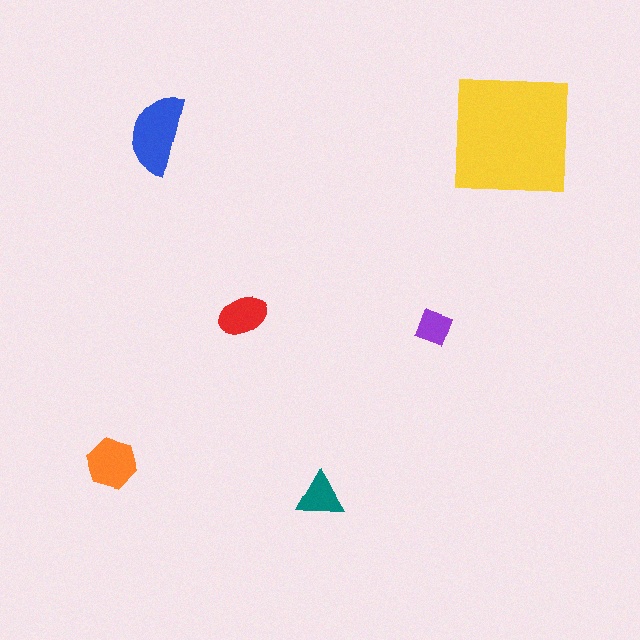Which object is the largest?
The yellow square.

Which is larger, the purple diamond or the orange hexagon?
The orange hexagon.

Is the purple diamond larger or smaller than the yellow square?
Smaller.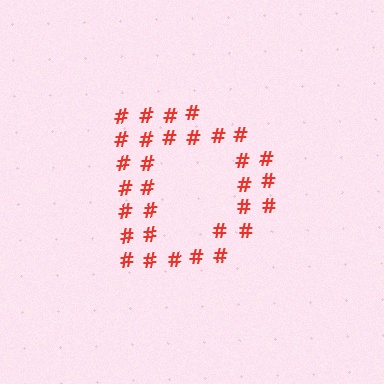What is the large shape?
The large shape is the letter D.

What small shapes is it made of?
It is made of small hash symbols.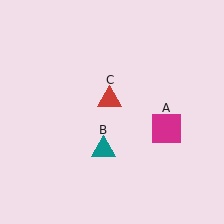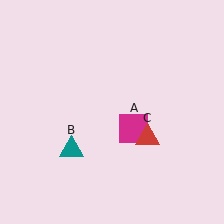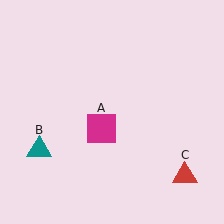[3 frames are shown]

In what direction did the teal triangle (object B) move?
The teal triangle (object B) moved left.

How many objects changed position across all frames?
3 objects changed position: magenta square (object A), teal triangle (object B), red triangle (object C).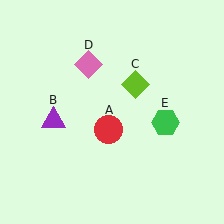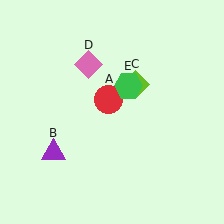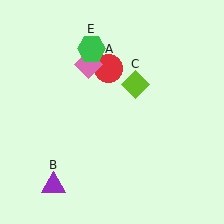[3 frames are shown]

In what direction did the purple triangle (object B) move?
The purple triangle (object B) moved down.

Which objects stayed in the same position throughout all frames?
Lime diamond (object C) and pink diamond (object D) remained stationary.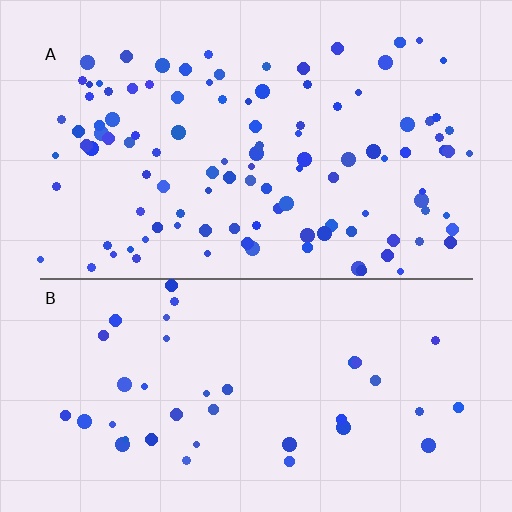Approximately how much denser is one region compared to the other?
Approximately 2.9× — region A over region B.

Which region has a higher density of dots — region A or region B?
A (the top).